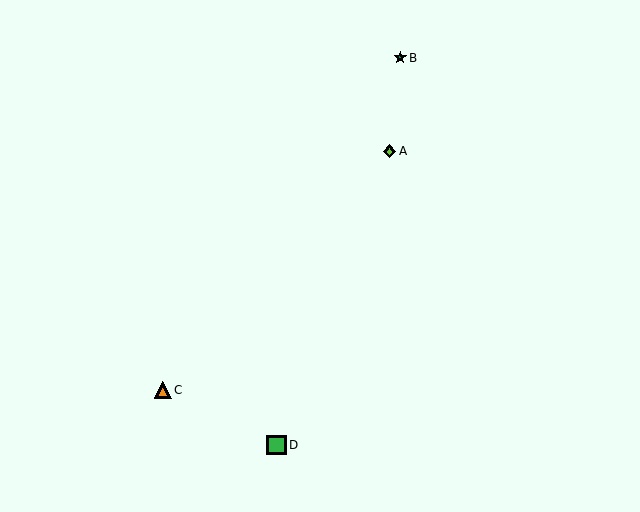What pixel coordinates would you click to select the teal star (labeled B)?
Click at (400, 58) to select the teal star B.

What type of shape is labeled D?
Shape D is a green square.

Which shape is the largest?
The green square (labeled D) is the largest.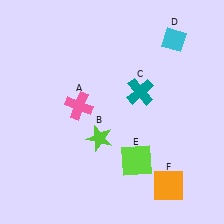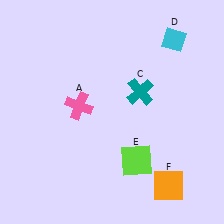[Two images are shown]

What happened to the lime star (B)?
The lime star (B) was removed in Image 2. It was in the bottom-left area of Image 1.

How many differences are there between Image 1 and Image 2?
There is 1 difference between the two images.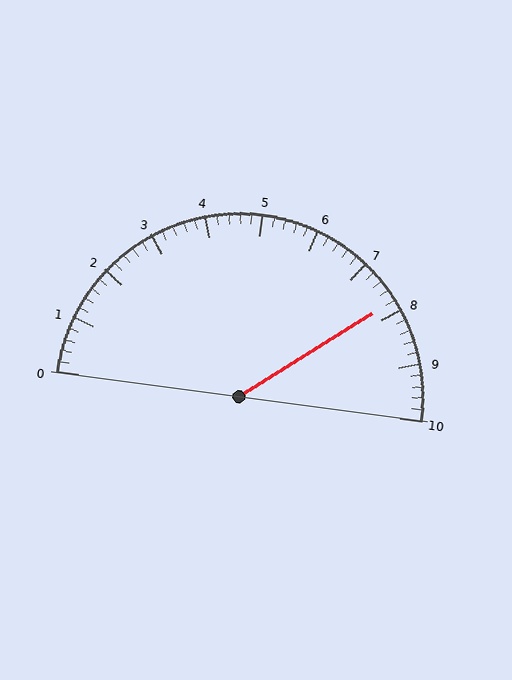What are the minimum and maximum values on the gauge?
The gauge ranges from 0 to 10.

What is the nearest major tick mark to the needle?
The nearest major tick mark is 8.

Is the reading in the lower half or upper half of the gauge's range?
The reading is in the upper half of the range (0 to 10).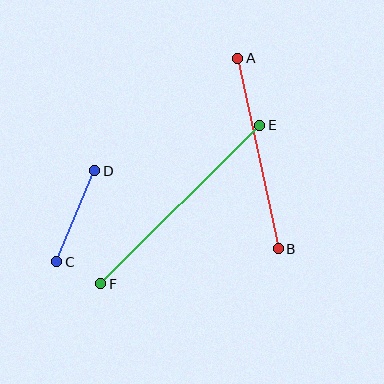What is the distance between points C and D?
The distance is approximately 99 pixels.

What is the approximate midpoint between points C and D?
The midpoint is at approximately (76, 216) pixels.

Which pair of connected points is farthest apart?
Points E and F are farthest apart.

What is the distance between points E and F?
The distance is approximately 224 pixels.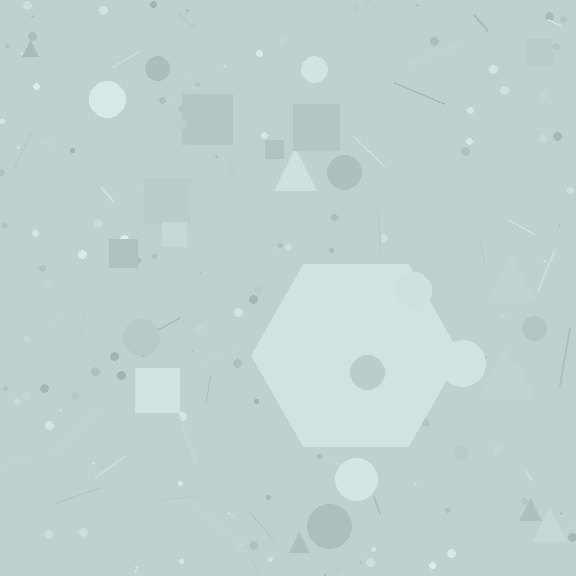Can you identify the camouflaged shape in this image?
The camouflaged shape is a hexagon.